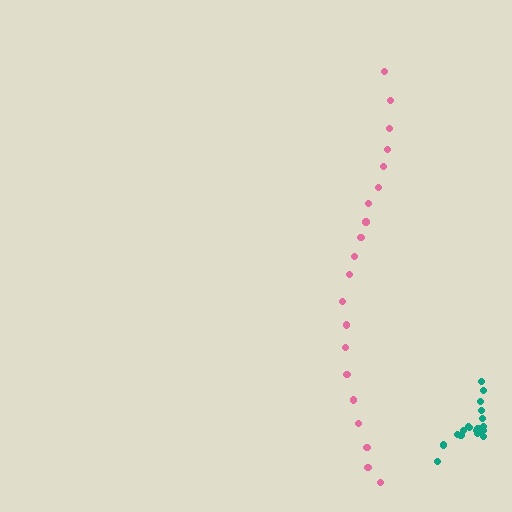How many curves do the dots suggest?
There are 2 distinct paths.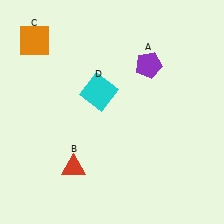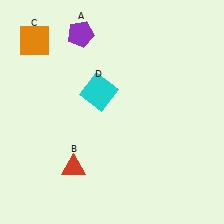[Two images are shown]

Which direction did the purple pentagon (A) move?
The purple pentagon (A) moved left.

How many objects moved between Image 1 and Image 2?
1 object moved between the two images.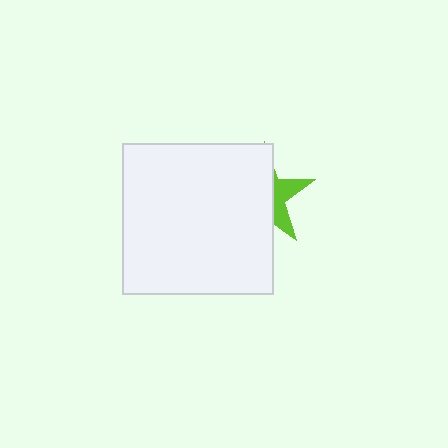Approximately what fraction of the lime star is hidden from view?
Roughly 68% of the lime star is hidden behind the white square.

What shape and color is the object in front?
The object in front is a white square.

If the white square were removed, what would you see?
You would see the complete lime star.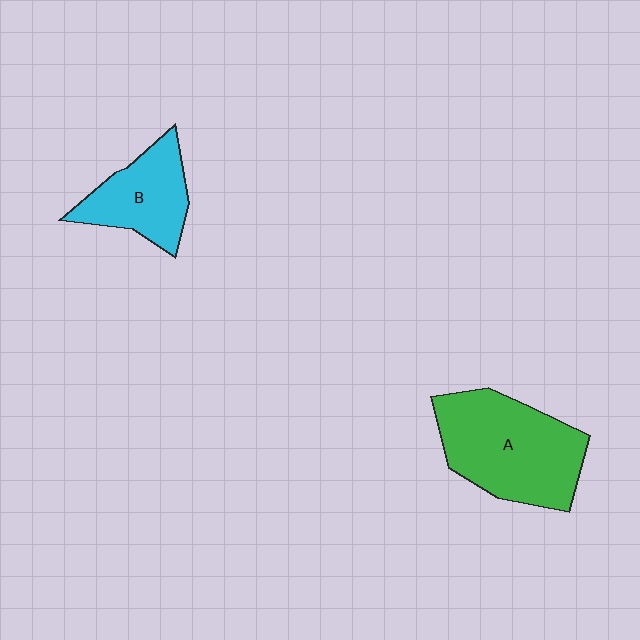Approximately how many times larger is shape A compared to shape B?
Approximately 1.7 times.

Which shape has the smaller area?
Shape B (cyan).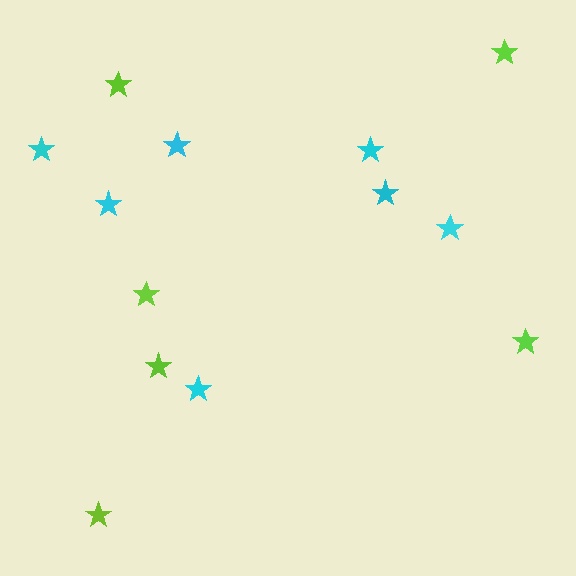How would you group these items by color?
There are 2 groups: one group of cyan stars (7) and one group of lime stars (6).